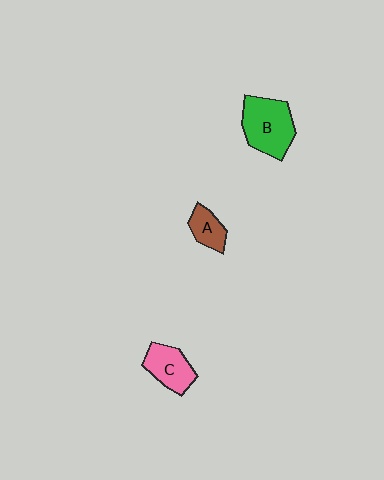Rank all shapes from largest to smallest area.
From largest to smallest: B (green), C (pink), A (brown).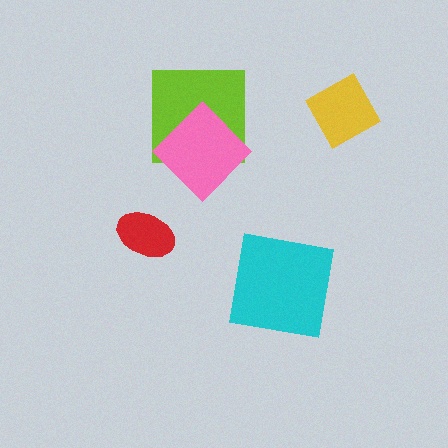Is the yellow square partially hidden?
No, no other shape covers it.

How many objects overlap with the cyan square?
0 objects overlap with the cyan square.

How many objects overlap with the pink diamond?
1 object overlaps with the pink diamond.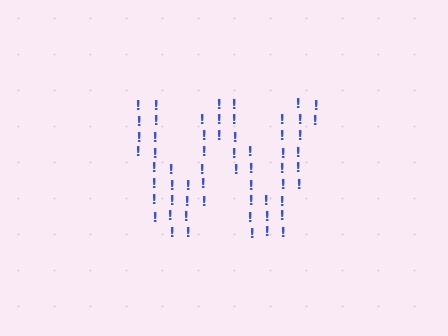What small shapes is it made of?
It is made of small exclamation marks.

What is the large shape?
The large shape is the letter W.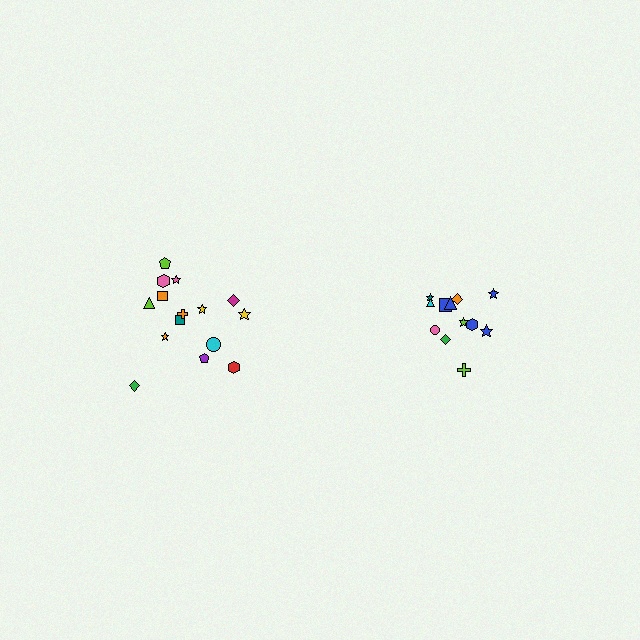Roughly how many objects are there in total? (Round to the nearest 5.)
Roughly 25 objects in total.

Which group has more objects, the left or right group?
The left group.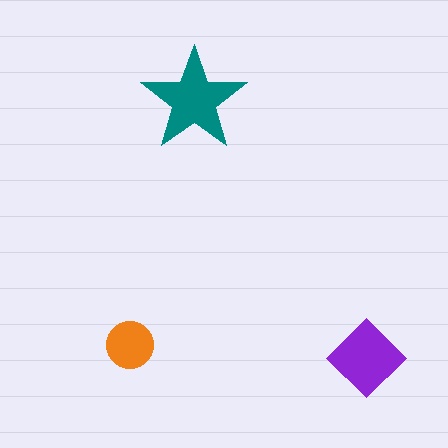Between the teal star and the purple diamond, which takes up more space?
The teal star.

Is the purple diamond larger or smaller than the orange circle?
Larger.